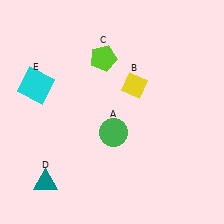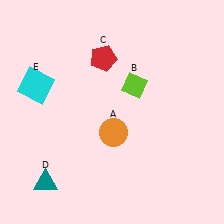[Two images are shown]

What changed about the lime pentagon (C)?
In Image 1, C is lime. In Image 2, it changed to red.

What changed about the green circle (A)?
In Image 1, A is green. In Image 2, it changed to orange.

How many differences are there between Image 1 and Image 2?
There are 3 differences between the two images.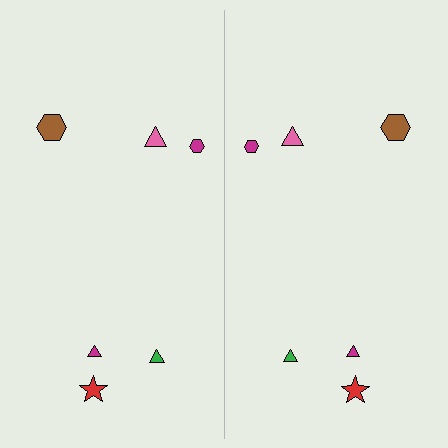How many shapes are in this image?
There are 12 shapes in this image.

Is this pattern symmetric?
Yes, this pattern has bilateral (reflection) symmetry.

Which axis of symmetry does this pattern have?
The pattern has a vertical axis of symmetry running through the center of the image.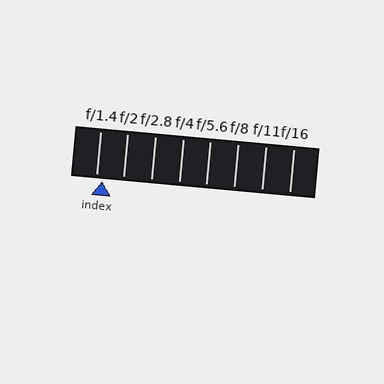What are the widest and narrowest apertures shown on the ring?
The widest aperture shown is f/1.4 and the narrowest is f/16.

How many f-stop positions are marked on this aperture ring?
There are 8 f-stop positions marked.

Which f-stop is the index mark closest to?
The index mark is closest to f/1.4.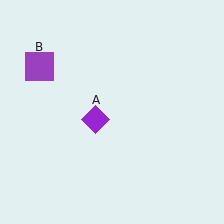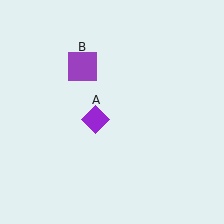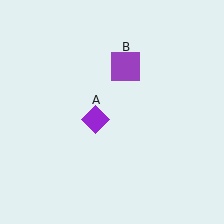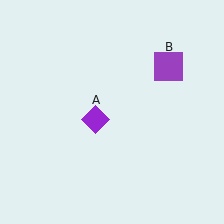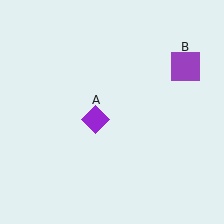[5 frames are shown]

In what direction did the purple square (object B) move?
The purple square (object B) moved right.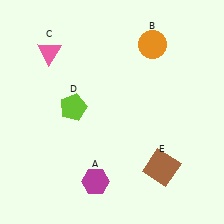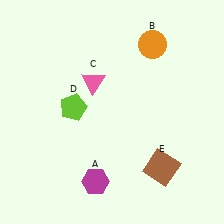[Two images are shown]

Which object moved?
The pink triangle (C) moved right.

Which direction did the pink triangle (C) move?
The pink triangle (C) moved right.